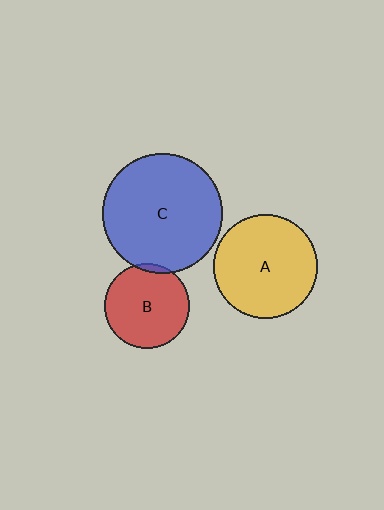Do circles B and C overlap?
Yes.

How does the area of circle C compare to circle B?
Approximately 2.0 times.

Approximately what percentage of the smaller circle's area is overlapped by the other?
Approximately 5%.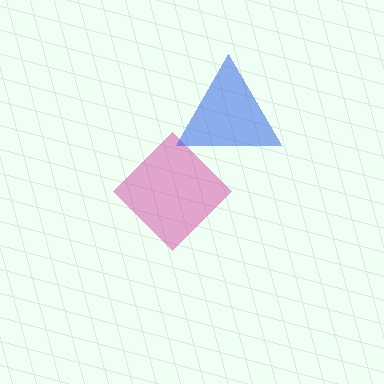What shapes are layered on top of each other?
The layered shapes are: a magenta diamond, a blue triangle.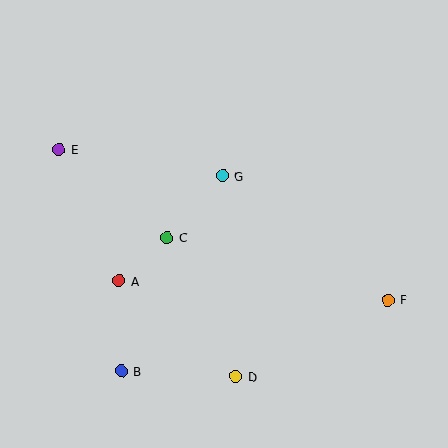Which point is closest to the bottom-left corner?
Point B is closest to the bottom-left corner.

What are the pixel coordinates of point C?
Point C is at (167, 238).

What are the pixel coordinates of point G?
Point G is at (223, 176).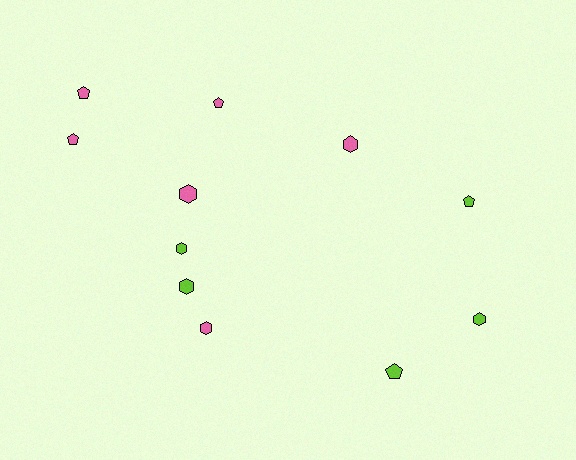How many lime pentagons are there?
There are 2 lime pentagons.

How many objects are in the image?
There are 11 objects.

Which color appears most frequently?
Pink, with 6 objects.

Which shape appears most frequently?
Hexagon, with 6 objects.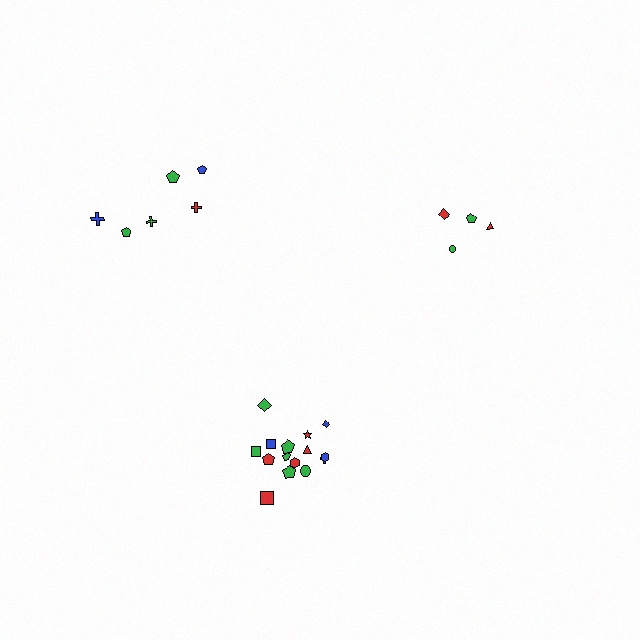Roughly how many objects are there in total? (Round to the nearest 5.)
Roughly 25 objects in total.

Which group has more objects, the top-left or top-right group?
The top-left group.